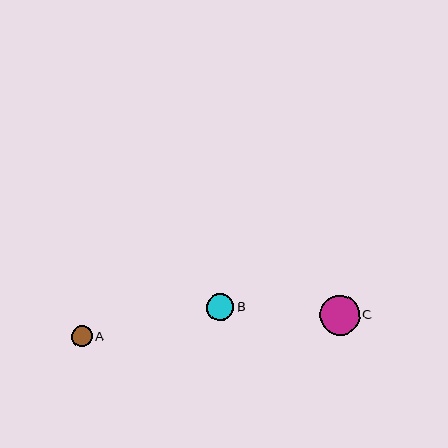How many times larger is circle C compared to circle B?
Circle C is approximately 1.5 times the size of circle B.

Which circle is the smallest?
Circle A is the smallest with a size of approximately 21 pixels.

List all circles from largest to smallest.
From largest to smallest: C, B, A.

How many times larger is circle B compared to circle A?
Circle B is approximately 1.3 times the size of circle A.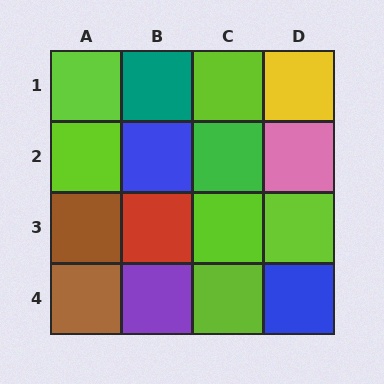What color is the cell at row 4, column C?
Lime.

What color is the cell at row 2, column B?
Blue.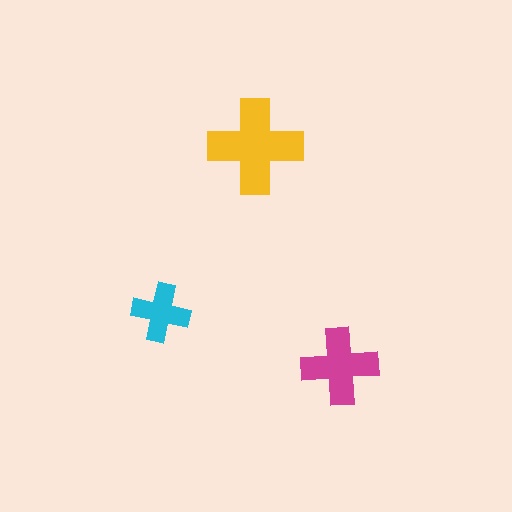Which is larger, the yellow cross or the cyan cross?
The yellow one.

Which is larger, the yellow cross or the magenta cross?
The yellow one.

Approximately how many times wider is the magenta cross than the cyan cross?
About 1.5 times wider.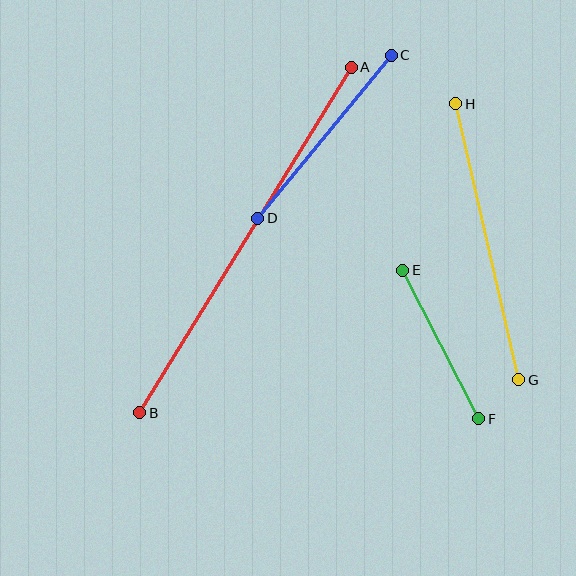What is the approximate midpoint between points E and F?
The midpoint is at approximately (441, 345) pixels.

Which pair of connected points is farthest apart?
Points A and B are farthest apart.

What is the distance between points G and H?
The distance is approximately 283 pixels.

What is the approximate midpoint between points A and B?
The midpoint is at approximately (245, 240) pixels.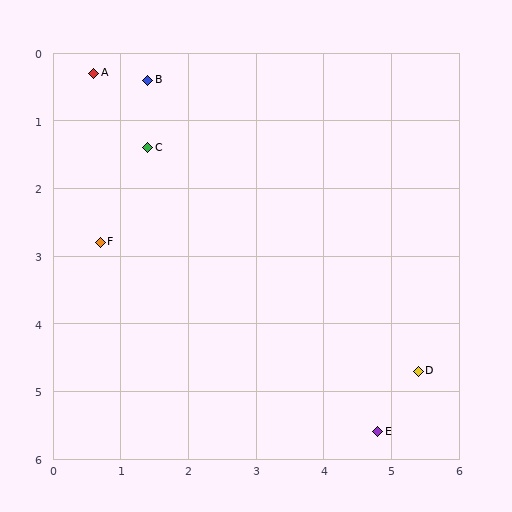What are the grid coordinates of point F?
Point F is at approximately (0.7, 2.8).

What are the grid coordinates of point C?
Point C is at approximately (1.4, 1.4).